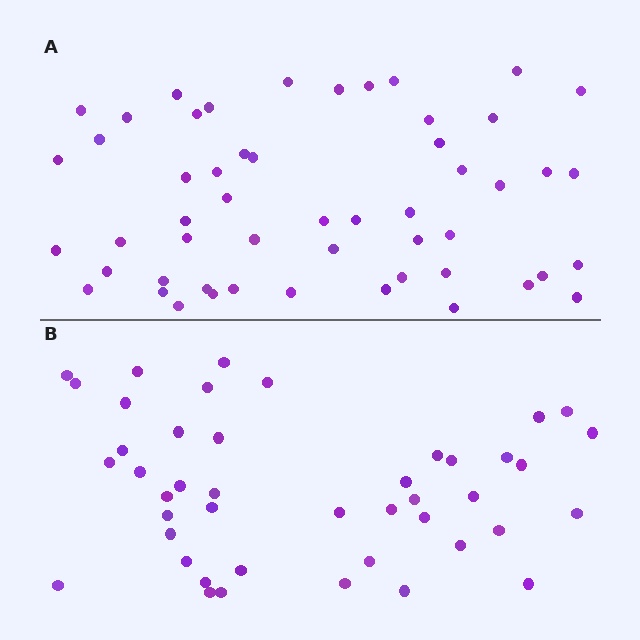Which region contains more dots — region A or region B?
Region A (the top region) has more dots.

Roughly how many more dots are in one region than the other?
Region A has roughly 8 or so more dots than region B.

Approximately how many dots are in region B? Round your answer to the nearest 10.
About 40 dots. (The exact count is 44, which rounds to 40.)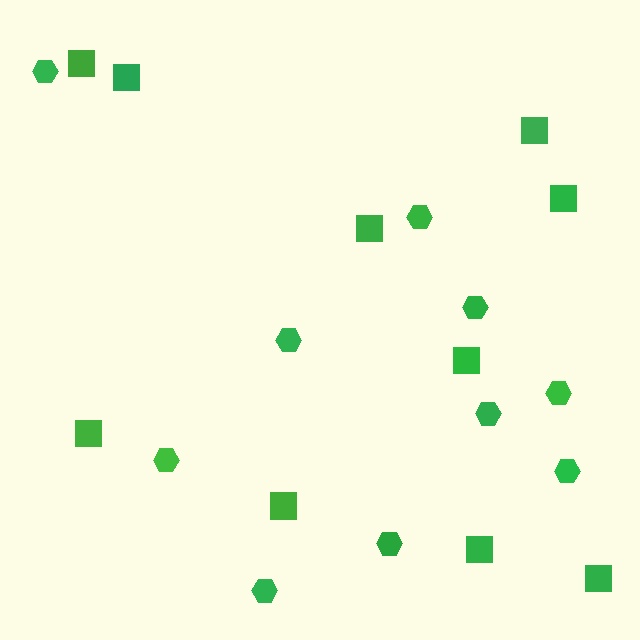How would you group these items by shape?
There are 2 groups: one group of hexagons (10) and one group of squares (10).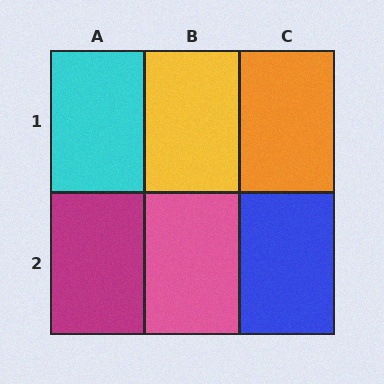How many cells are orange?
1 cell is orange.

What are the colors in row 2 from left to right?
Magenta, pink, blue.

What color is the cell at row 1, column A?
Cyan.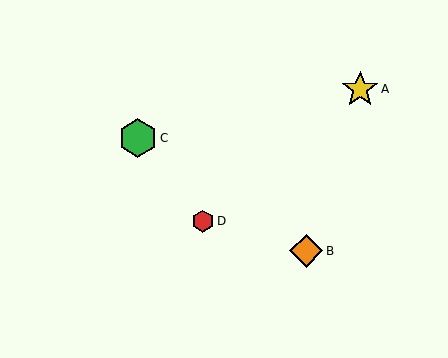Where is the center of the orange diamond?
The center of the orange diamond is at (306, 251).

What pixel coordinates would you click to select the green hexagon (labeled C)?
Click at (138, 138) to select the green hexagon C.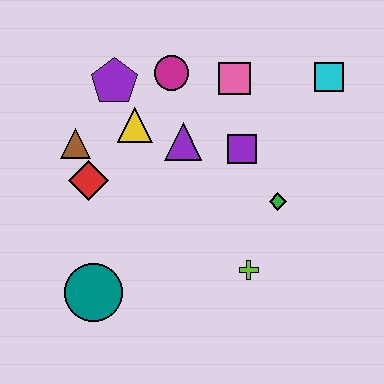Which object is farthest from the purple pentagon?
The lime cross is farthest from the purple pentagon.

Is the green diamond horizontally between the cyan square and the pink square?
Yes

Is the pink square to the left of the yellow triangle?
No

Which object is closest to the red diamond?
The brown triangle is closest to the red diamond.